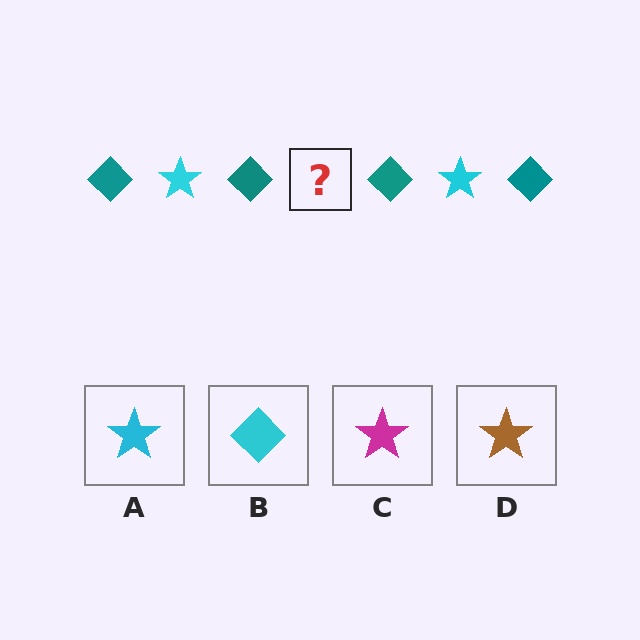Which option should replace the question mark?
Option A.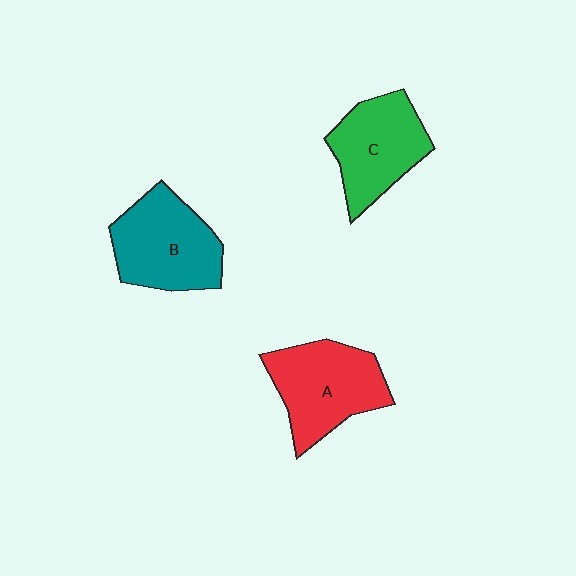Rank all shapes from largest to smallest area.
From largest to smallest: B (teal), A (red), C (green).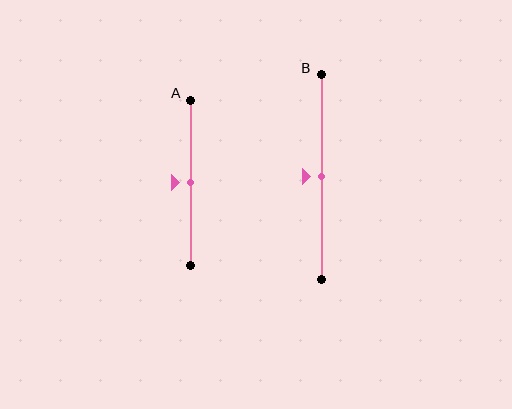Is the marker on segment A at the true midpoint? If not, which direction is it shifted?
Yes, the marker on segment A is at the true midpoint.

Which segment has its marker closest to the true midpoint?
Segment A has its marker closest to the true midpoint.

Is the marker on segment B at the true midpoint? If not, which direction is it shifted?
Yes, the marker on segment B is at the true midpoint.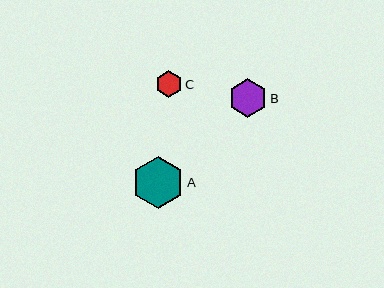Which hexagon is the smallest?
Hexagon C is the smallest with a size of approximately 27 pixels.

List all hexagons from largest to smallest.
From largest to smallest: A, B, C.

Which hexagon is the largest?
Hexagon A is the largest with a size of approximately 53 pixels.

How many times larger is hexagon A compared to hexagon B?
Hexagon A is approximately 1.4 times the size of hexagon B.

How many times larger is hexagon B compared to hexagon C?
Hexagon B is approximately 1.5 times the size of hexagon C.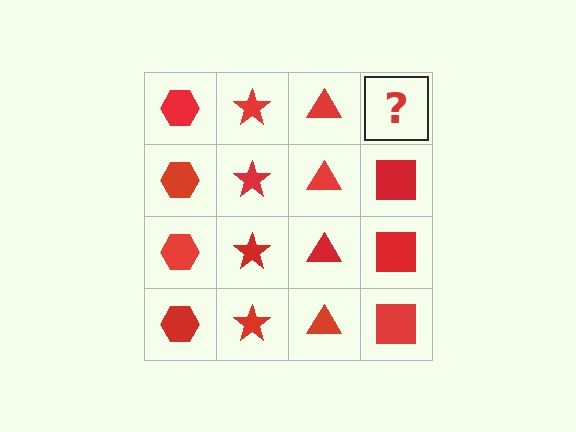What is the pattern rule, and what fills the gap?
The rule is that each column has a consistent shape. The gap should be filled with a red square.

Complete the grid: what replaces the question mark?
The question mark should be replaced with a red square.